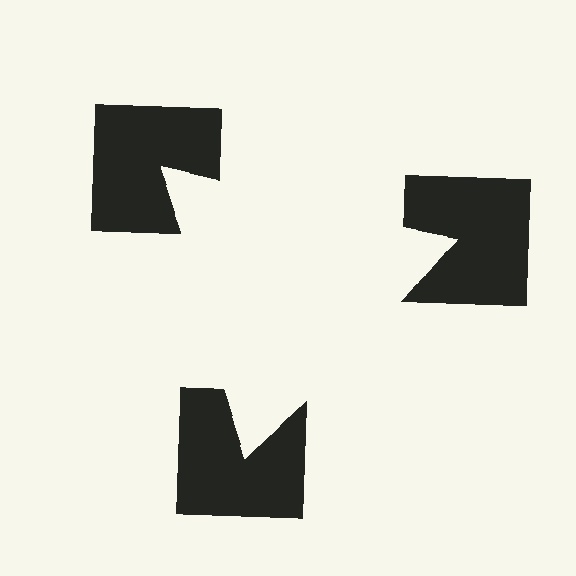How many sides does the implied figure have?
3 sides.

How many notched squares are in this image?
There are 3 — one at each vertex of the illusory triangle.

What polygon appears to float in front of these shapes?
An illusory triangle — its edges are inferred from the aligned wedge cuts in the notched squares, not physically drawn.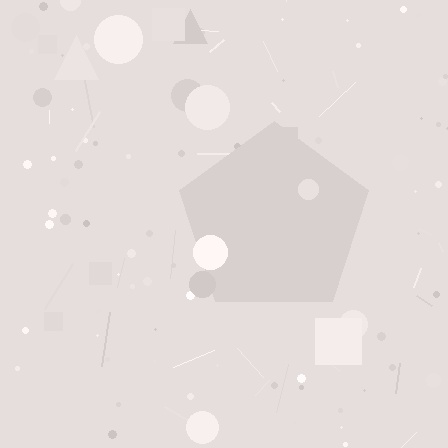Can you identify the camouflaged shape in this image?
The camouflaged shape is a pentagon.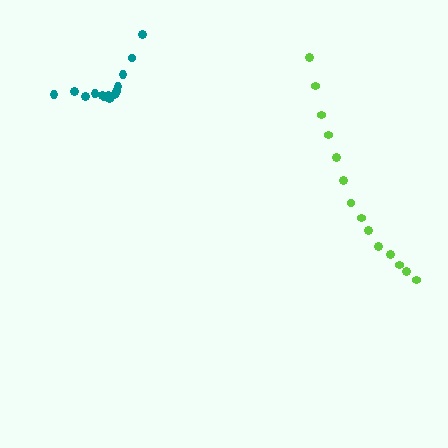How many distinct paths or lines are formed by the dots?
There are 2 distinct paths.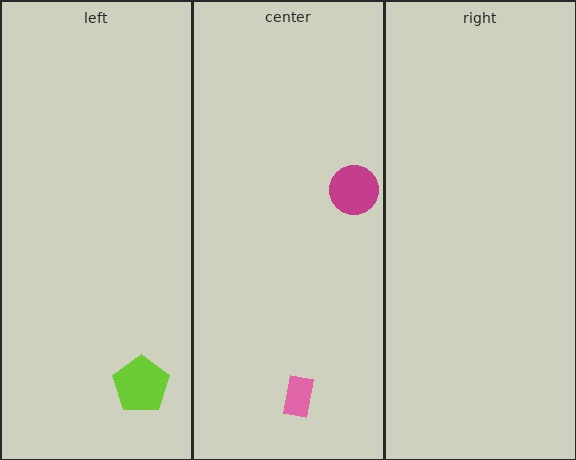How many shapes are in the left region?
1.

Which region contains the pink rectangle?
The center region.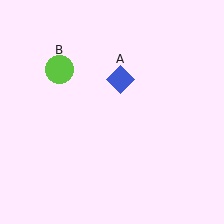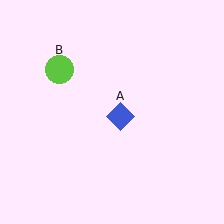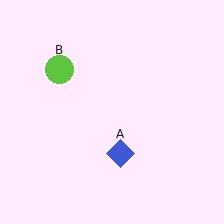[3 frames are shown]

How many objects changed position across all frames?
1 object changed position: blue diamond (object A).